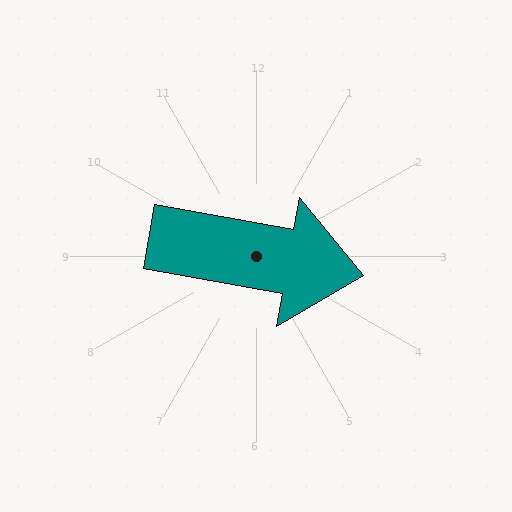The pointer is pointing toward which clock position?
Roughly 3 o'clock.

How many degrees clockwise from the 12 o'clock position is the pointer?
Approximately 100 degrees.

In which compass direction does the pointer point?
East.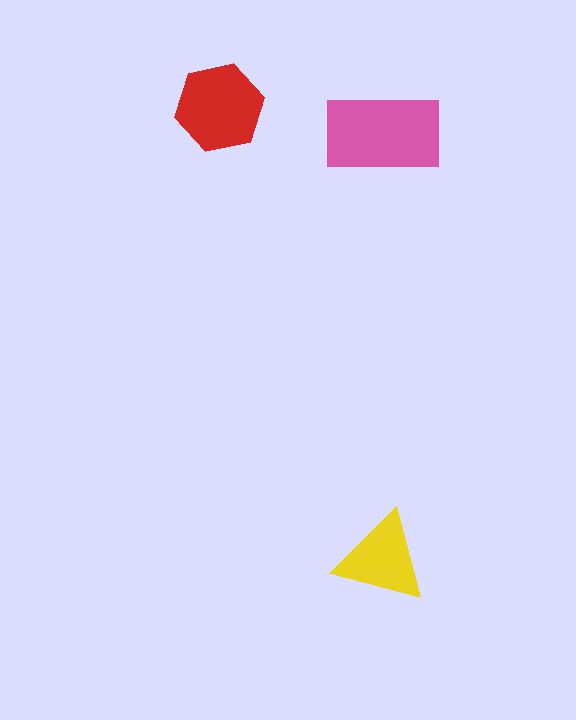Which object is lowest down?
The yellow triangle is bottommost.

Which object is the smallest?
The yellow triangle.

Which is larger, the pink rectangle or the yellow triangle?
The pink rectangle.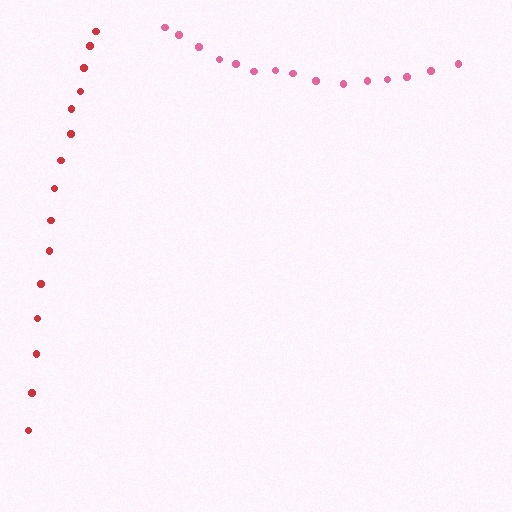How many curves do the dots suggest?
There are 2 distinct paths.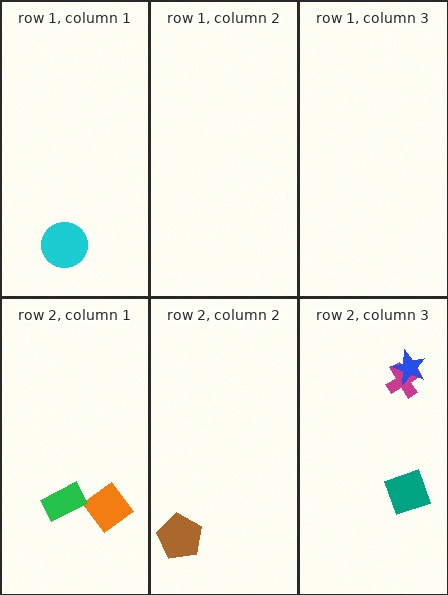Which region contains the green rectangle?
The row 2, column 1 region.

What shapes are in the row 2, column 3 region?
The teal square, the magenta cross, the blue star.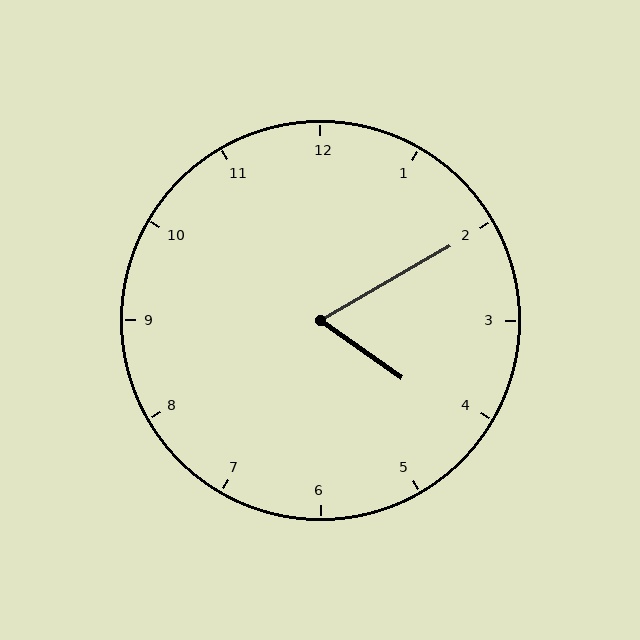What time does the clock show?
4:10.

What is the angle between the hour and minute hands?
Approximately 65 degrees.